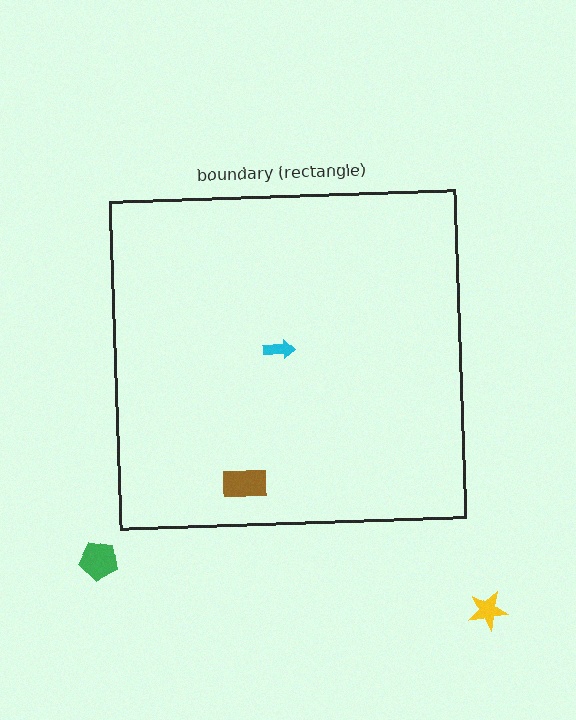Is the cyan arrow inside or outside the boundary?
Inside.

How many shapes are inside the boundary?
2 inside, 2 outside.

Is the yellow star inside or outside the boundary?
Outside.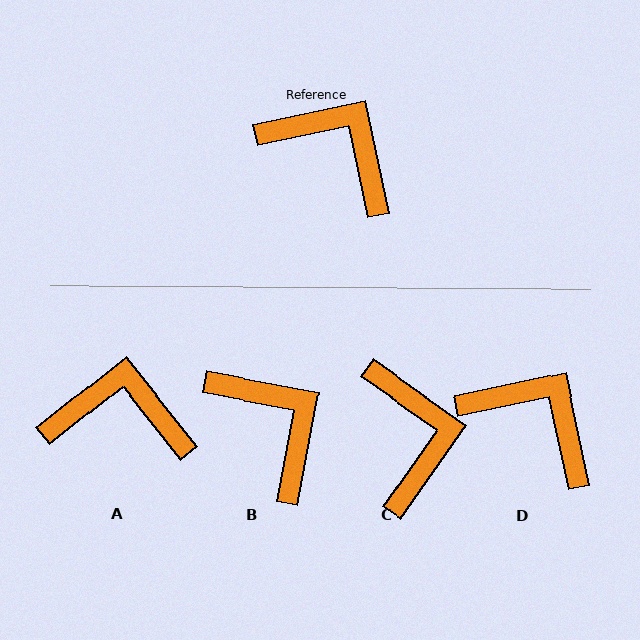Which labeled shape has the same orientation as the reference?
D.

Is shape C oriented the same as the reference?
No, it is off by about 47 degrees.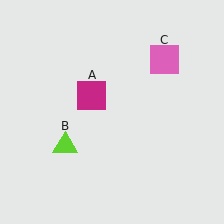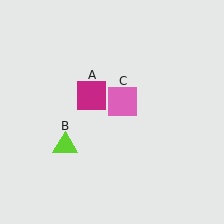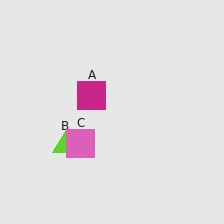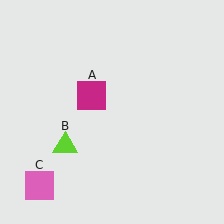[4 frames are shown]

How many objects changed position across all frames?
1 object changed position: pink square (object C).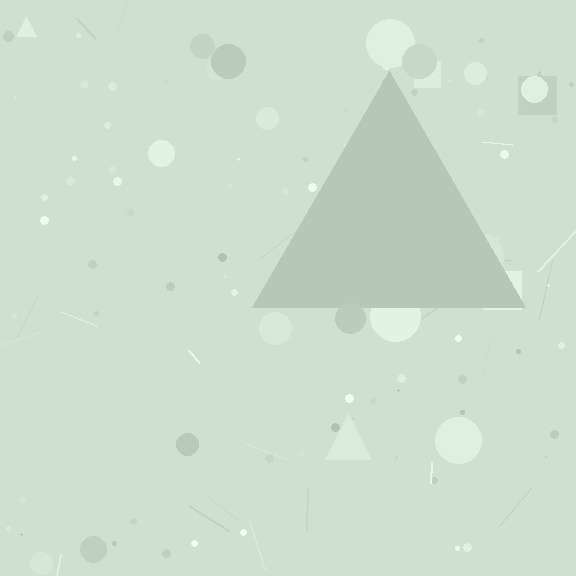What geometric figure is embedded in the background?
A triangle is embedded in the background.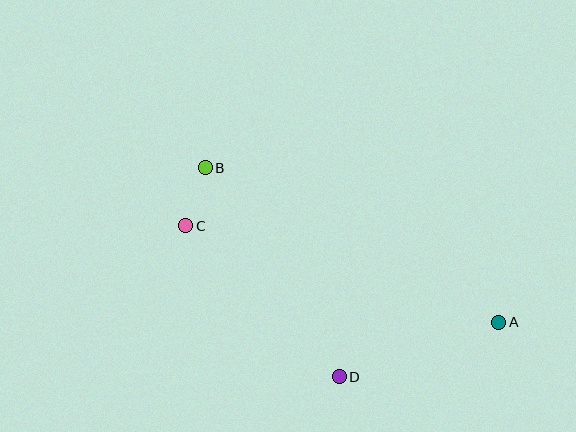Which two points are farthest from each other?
Points A and B are farthest from each other.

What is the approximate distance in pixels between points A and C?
The distance between A and C is approximately 327 pixels.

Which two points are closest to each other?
Points B and C are closest to each other.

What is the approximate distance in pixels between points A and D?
The distance between A and D is approximately 168 pixels.